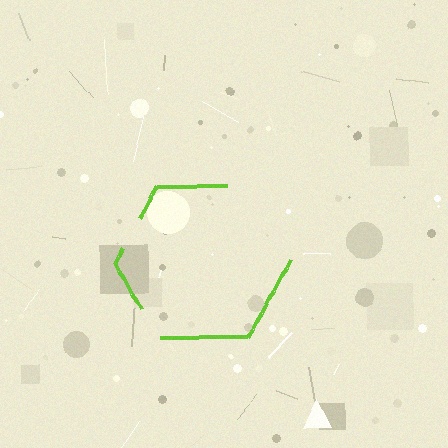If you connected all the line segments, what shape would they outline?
They would outline a hexagon.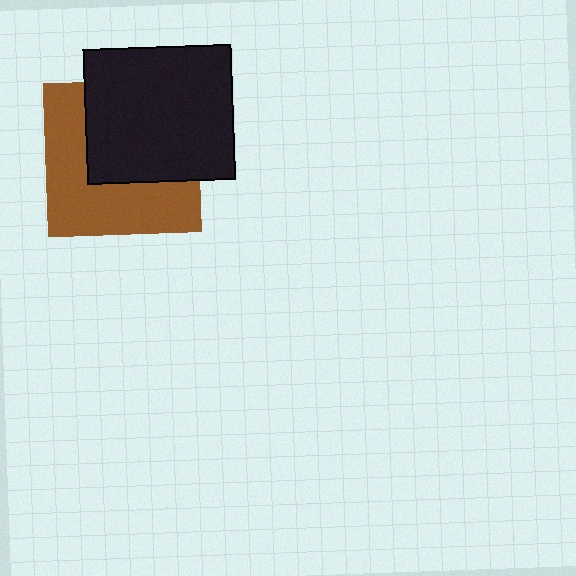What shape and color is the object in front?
The object in front is a black rectangle.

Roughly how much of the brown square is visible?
About half of it is visible (roughly 52%).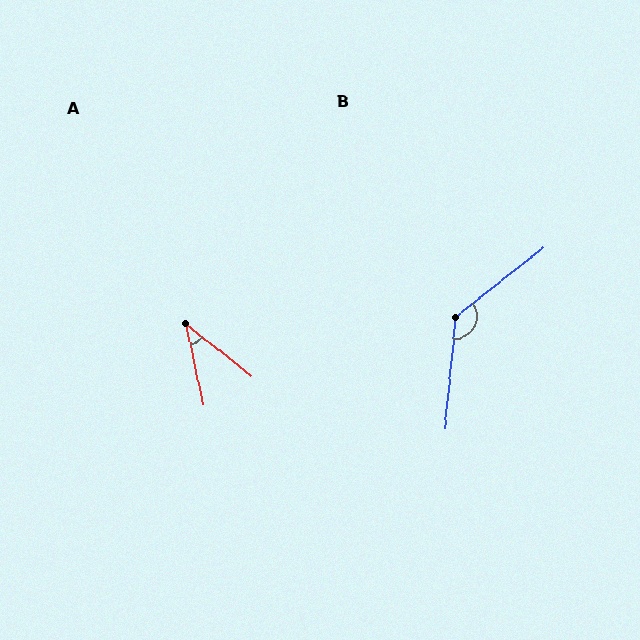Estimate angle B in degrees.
Approximately 134 degrees.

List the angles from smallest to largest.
A (40°), B (134°).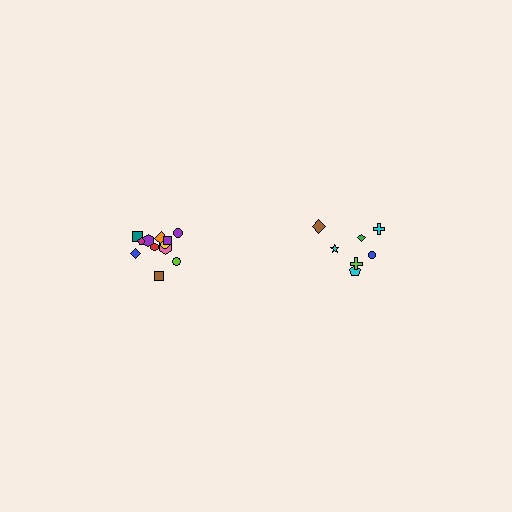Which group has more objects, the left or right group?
The left group.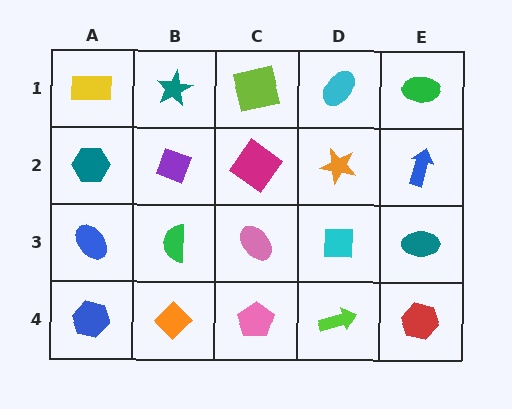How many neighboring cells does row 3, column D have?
4.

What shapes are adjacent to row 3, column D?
An orange star (row 2, column D), a lime arrow (row 4, column D), a pink ellipse (row 3, column C), a teal ellipse (row 3, column E).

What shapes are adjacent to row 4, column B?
A green semicircle (row 3, column B), a blue hexagon (row 4, column A), a pink pentagon (row 4, column C).